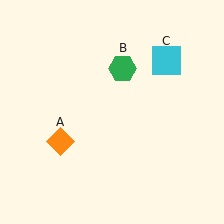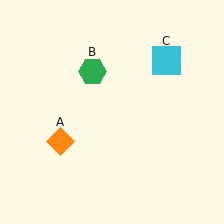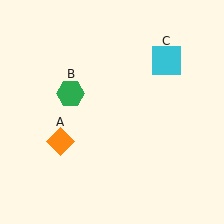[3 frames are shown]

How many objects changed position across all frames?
1 object changed position: green hexagon (object B).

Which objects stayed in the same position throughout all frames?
Orange diamond (object A) and cyan square (object C) remained stationary.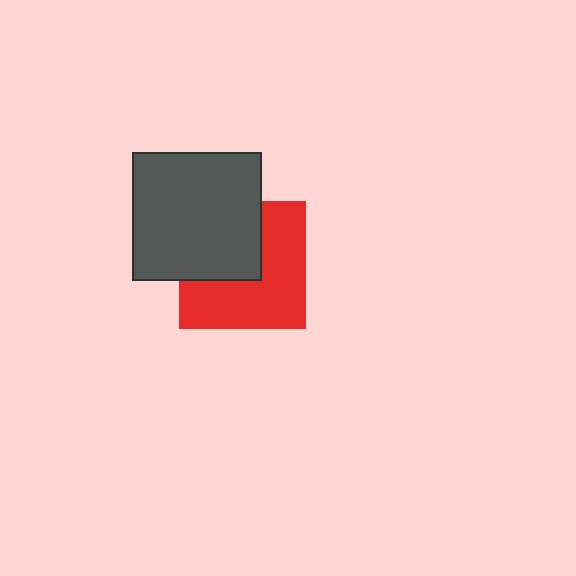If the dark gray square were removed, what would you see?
You would see the complete red square.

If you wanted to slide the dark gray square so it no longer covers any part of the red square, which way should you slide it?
Slide it toward the upper-left — that is the most direct way to separate the two shapes.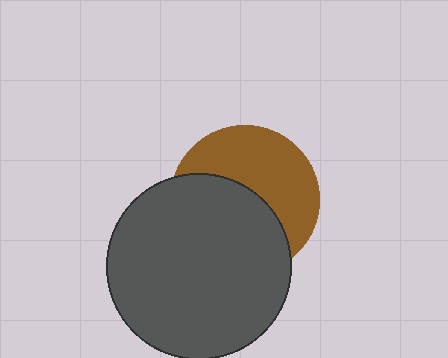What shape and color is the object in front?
The object in front is a dark gray circle.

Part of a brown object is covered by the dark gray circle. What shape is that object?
It is a circle.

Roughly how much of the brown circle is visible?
About half of it is visible (roughly 49%).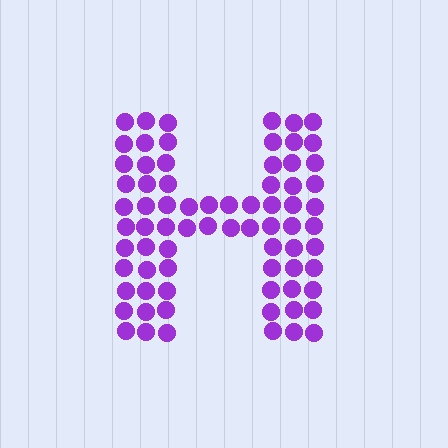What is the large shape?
The large shape is the letter H.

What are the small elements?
The small elements are circles.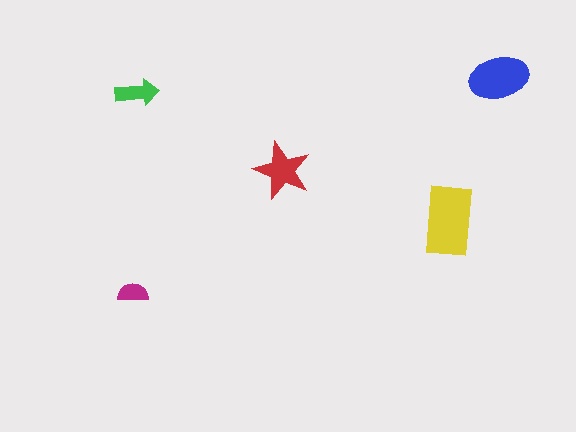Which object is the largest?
The yellow rectangle.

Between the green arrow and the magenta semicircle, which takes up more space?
The green arrow.